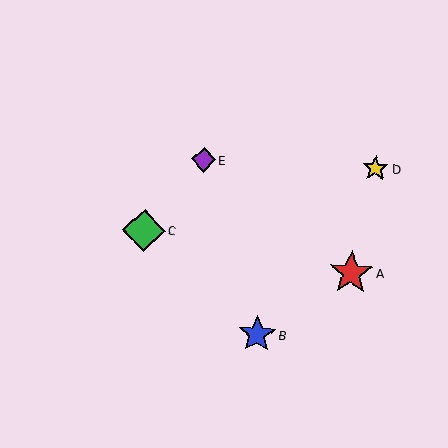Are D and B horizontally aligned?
No, D is at y≈168 and B is at y≈334.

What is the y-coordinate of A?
Object A is at y≈273.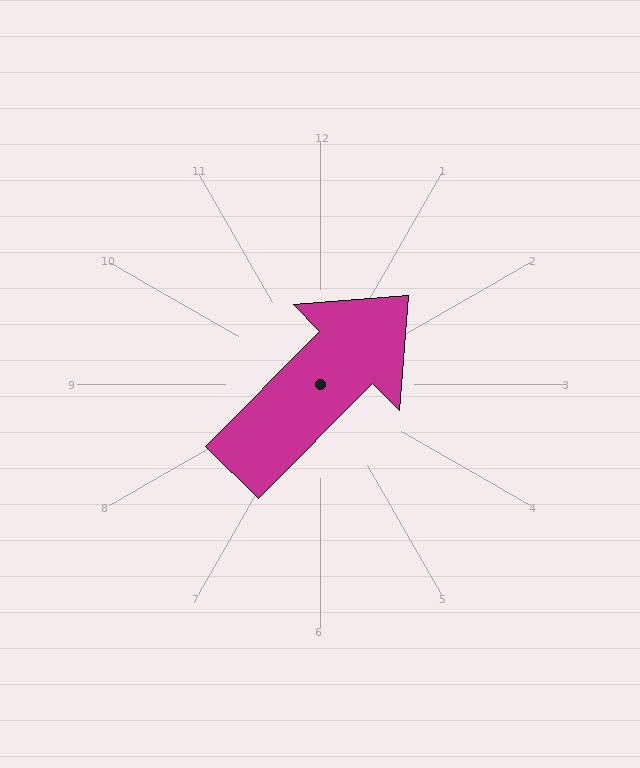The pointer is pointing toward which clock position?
Roughly 1 o'clock.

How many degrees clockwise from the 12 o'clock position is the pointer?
Approximately 45 degrees.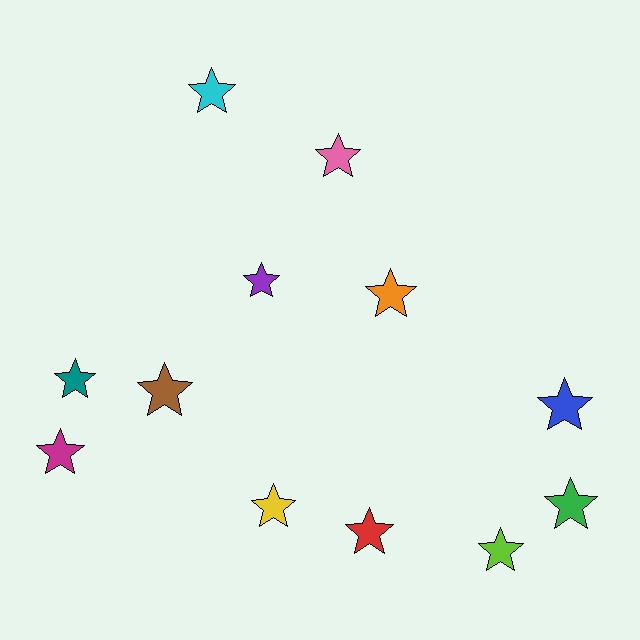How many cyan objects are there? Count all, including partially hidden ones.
There is 1 cyan object.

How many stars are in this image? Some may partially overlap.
There are 12 stars.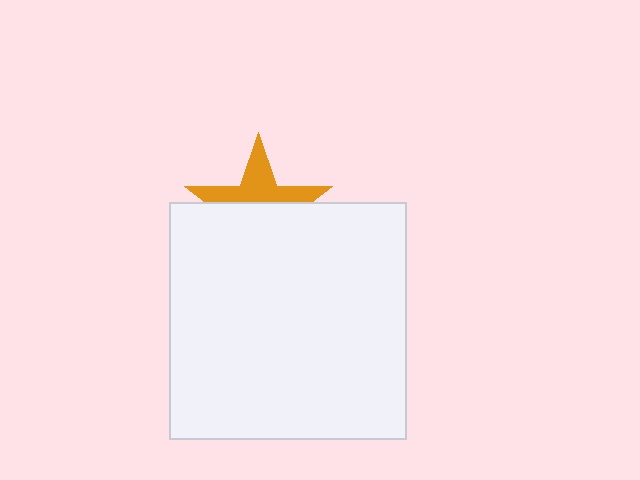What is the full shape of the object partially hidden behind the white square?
The partially hidden object is an orange star.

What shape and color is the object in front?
The object in front is a white square.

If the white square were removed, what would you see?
You would see the complete orange star.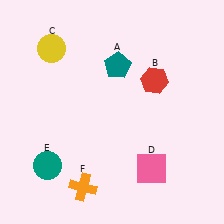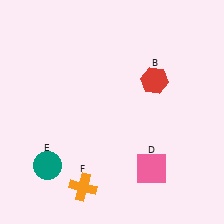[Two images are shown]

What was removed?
The yellow circle (C), the teal pentagon (A) were removed in Image 2.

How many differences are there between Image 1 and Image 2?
There are 2 differences between the two images.